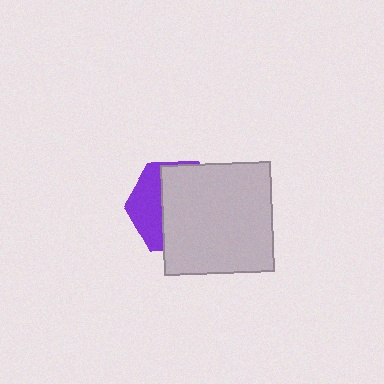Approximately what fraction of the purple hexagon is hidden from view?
Roughly 65% of the purple hexagon is hidden behind the light gray square.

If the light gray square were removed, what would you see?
You would see the complete purple hexagon.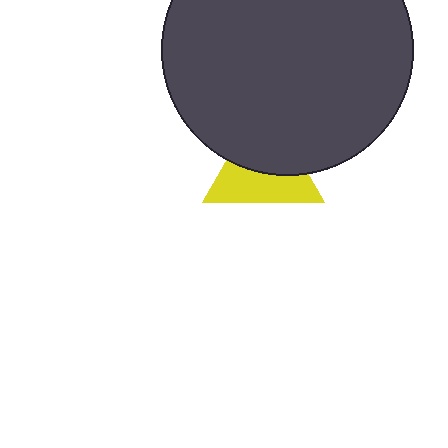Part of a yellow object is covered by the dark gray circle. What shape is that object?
It is a triangle.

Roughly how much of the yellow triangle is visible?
About half of it is visible (roughly 51%).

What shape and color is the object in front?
The object in front is a dark gray circle.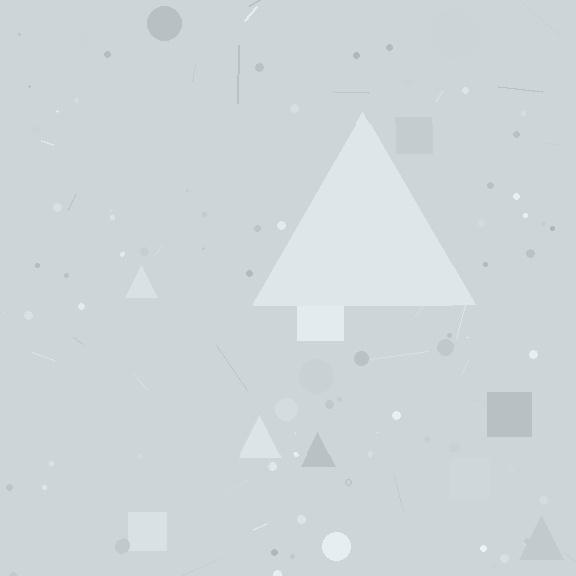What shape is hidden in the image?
A triangle is hidden in the image.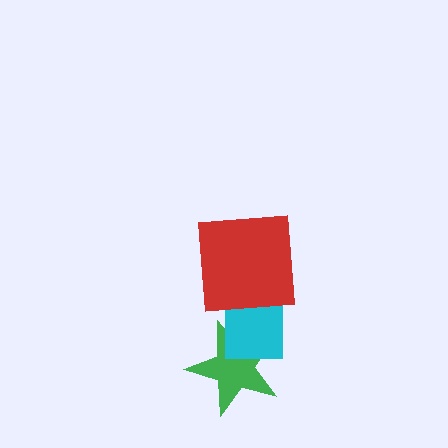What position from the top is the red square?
The red square is 1st from the top.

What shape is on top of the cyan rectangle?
The red square is on top of the cyan rectangle.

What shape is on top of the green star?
The cyan rectangle is on top of the green star.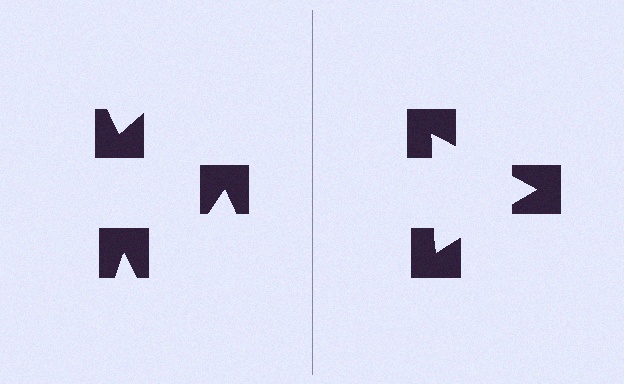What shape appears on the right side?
An illusory triangle.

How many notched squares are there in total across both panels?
6 — 3 on each side.